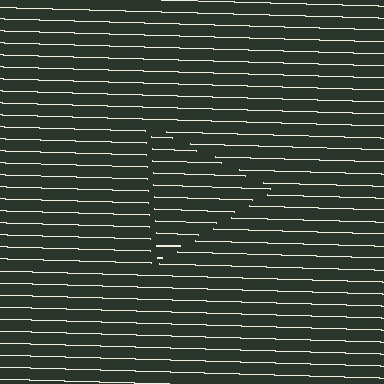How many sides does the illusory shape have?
3 sides — the line-ends trace a triangle.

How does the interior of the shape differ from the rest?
The interior of the shape contains the same grating, shifted by half a period — the contour is defined by the phase discontinuity where line-ends from the inner and outer gratings abut.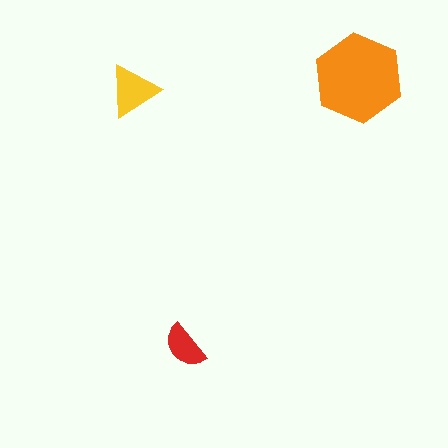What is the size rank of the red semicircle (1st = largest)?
3rd.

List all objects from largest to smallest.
The orange hexagon, the yellow triangle, the red semicircle.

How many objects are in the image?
There are 3 objects in the image.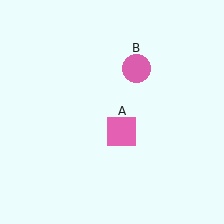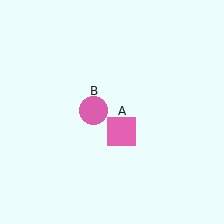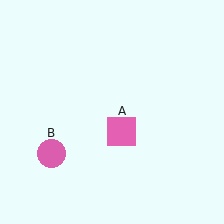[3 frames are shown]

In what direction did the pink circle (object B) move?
The pink circle (object B) moved down and to the left.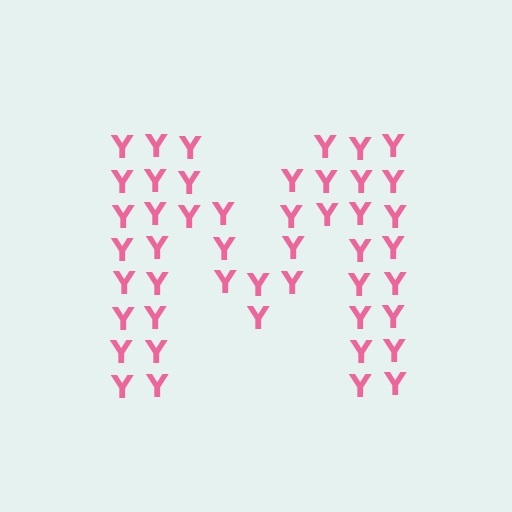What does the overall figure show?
The overall figure shows the letter M.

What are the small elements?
The small elements are letter Y's.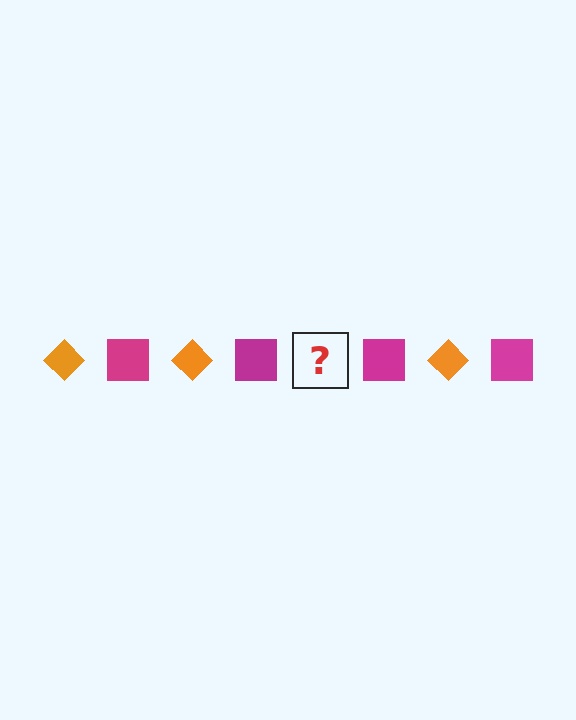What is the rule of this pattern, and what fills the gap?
The rule is that the pattern alternates between orange diamond and magenta square. The gap should be filled with an orange diamond.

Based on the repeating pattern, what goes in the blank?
The blank should be an orange diamond.